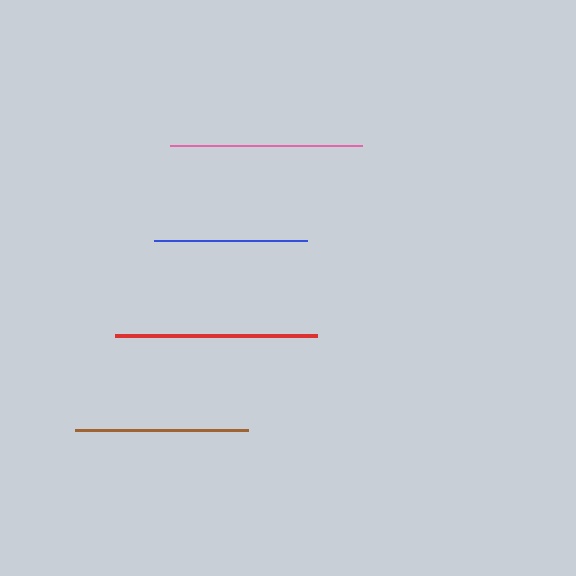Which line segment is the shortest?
The blue line is the shortest at approximately 153 pixels.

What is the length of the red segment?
The red segment is approximately 202 pixels long.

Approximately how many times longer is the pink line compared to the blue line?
The pink line is approximately 1.3 times the length of the blue line.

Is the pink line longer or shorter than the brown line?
The pink line is longer than the brown line.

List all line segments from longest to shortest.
From longest to shortest: red, pink, brown, blue.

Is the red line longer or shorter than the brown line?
The red line is longer than the brown line.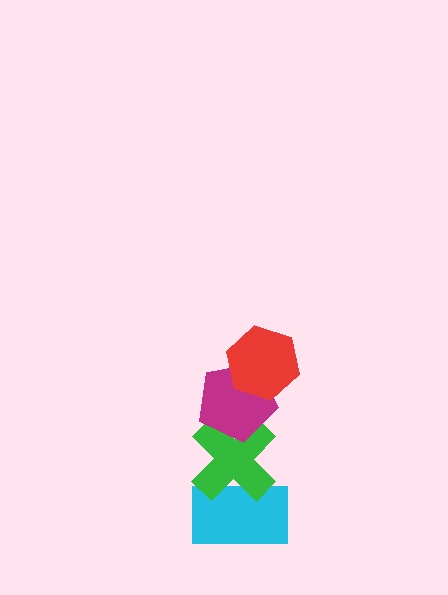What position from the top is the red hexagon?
The red hexagon is 1st from the top.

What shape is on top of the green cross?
The magenta pentagon is on top of the green cross.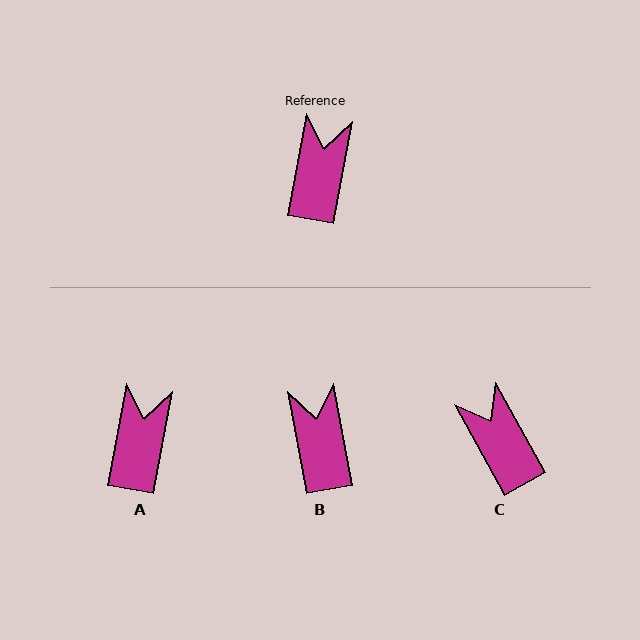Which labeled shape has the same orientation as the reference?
A.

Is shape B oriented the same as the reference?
No, it is off by about 20 degrees.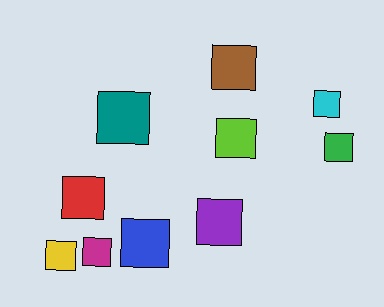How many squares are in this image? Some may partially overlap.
There are 10 squares.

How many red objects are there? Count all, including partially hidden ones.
There is 1 red object.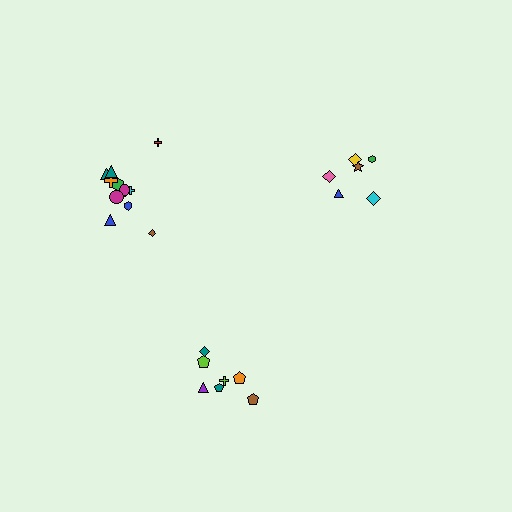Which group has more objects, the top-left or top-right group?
The top-left group.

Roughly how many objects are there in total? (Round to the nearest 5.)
Roughly 25 objects in total.